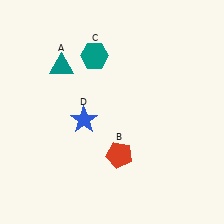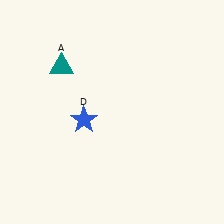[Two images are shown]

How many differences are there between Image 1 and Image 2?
There are 2 differences between the two images.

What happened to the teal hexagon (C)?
The teal hexagon (C) was removed in Image 2. It was in the top-left area of Image 1.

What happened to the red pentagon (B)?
The red pentagon (B) was removed in Image 2. It was in the bottom-right area of Image 1.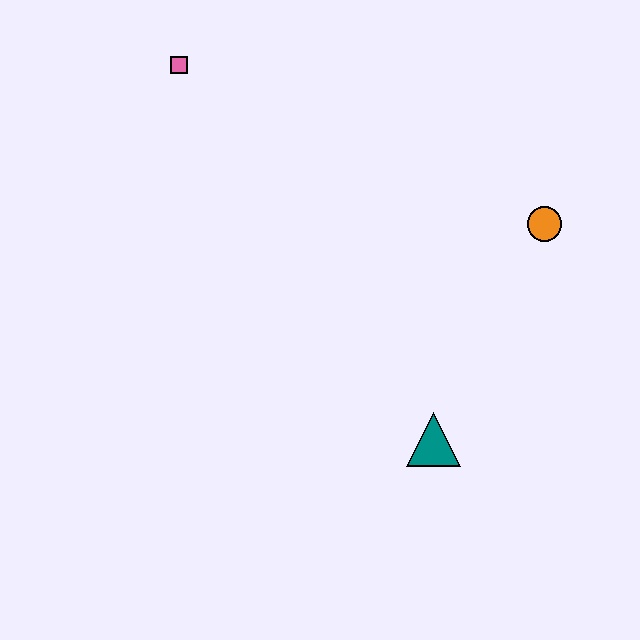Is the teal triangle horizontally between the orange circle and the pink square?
Yes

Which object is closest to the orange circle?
The teal triangle is closest to the orange circle.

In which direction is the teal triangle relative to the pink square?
The teal triangle is below the pink square.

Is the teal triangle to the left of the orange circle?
Yes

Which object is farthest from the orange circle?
The pink square is farthest from the orange circle.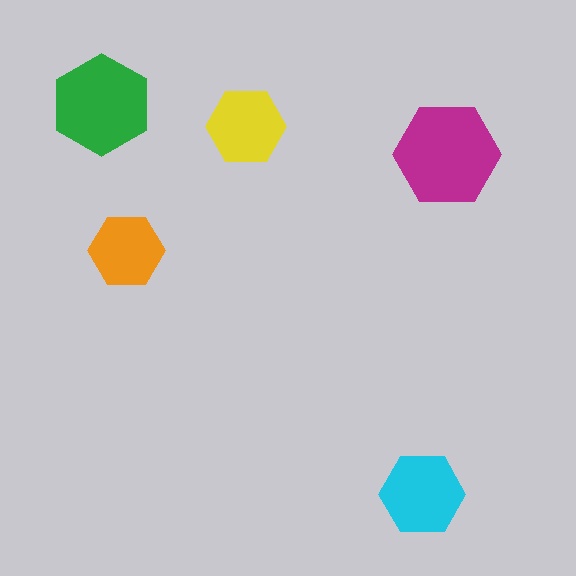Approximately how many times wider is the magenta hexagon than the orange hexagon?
About 1.5 times wider.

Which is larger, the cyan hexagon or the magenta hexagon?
The magenta one.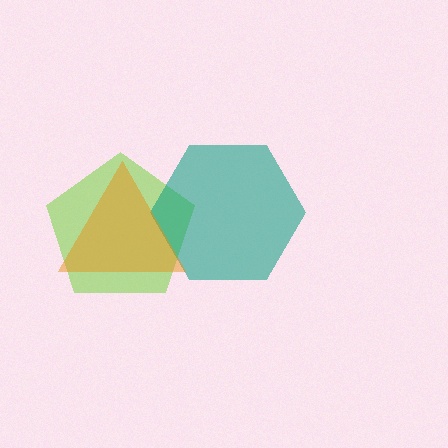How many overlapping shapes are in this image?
There are 3 overlapping shapes in the image.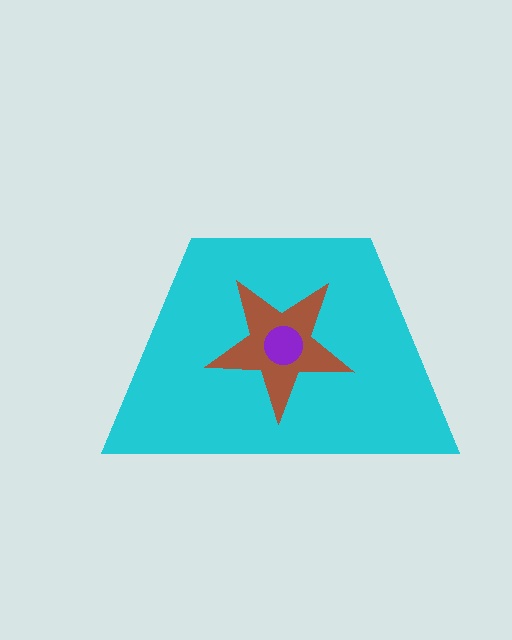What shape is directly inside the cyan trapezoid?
The brown star.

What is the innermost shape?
The purple circle.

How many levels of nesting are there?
3.